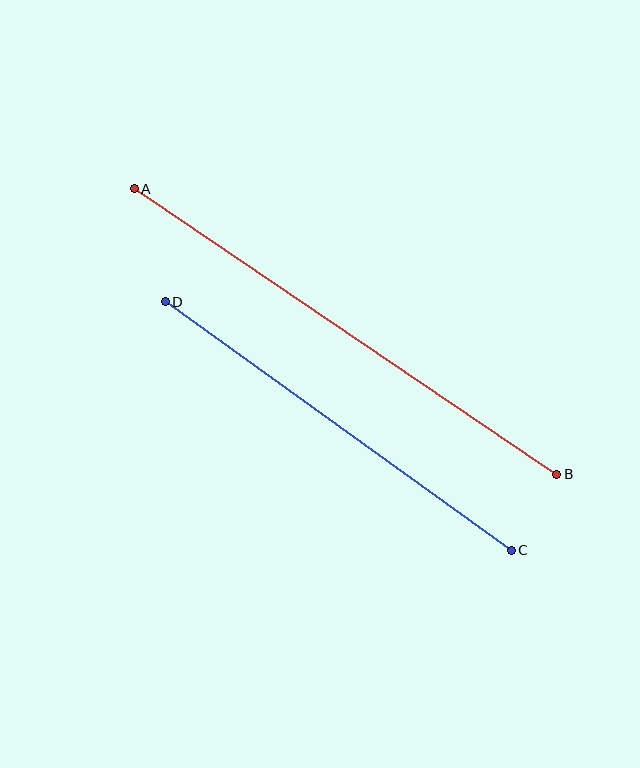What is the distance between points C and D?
The distance is approximately 426 pixels.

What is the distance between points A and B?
The distance is approximately 510 pixels.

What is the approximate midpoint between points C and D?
The midpoint is at approximately (338, 426) pixels.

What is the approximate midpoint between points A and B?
The midpoint is at approximately (346, 331) pixels.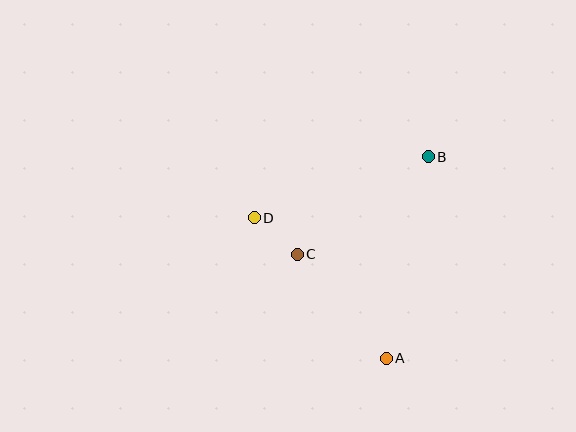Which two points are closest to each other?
Points C and D are closest to each other.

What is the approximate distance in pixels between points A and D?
The distance between A and D is approximately 193 pixels.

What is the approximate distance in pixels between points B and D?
The distance between B and D is approximately 184 pixels.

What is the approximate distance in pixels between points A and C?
The distance between A and C is approximately 137 pixels.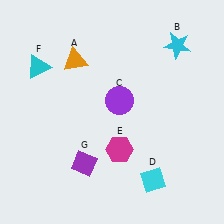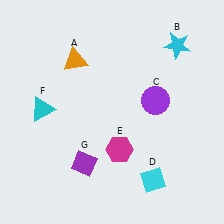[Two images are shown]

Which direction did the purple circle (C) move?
The purple circle (C) moved right.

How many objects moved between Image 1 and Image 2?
2 objects moved between the two images.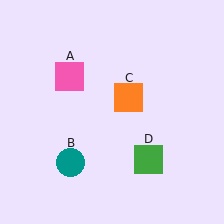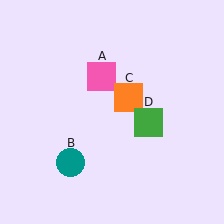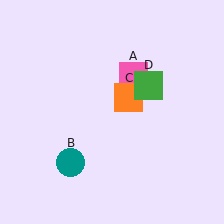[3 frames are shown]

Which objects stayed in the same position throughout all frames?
Teal circle (object B) and orange square (object C) remained stationary.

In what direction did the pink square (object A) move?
The pink square (object A) moved right.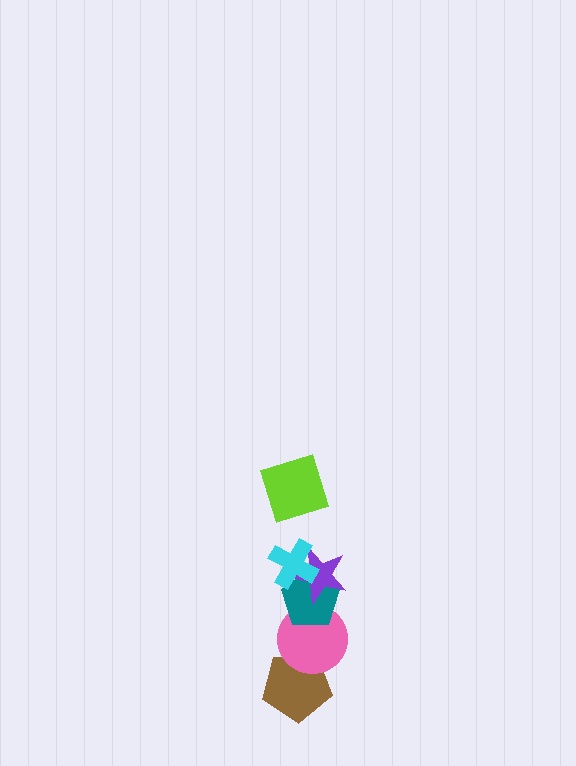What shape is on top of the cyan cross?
The lime square is on top of the cyan cross.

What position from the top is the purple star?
The purple star is 3rd from the top.